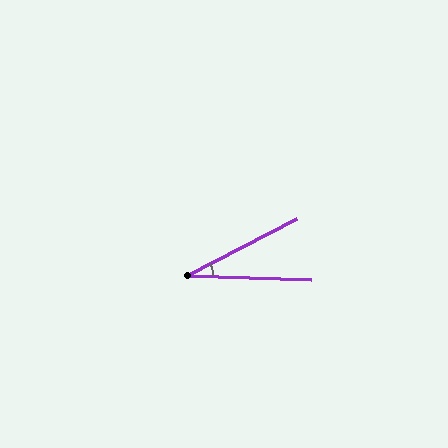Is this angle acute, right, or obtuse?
It is acute.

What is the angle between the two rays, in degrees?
Approximately 29 degrees.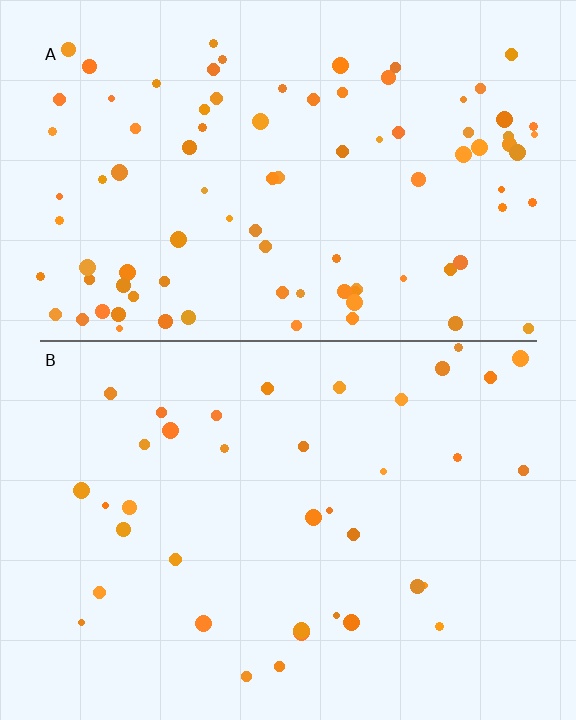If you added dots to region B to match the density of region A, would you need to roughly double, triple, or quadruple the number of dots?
Approximately double.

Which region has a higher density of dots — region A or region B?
A (the top).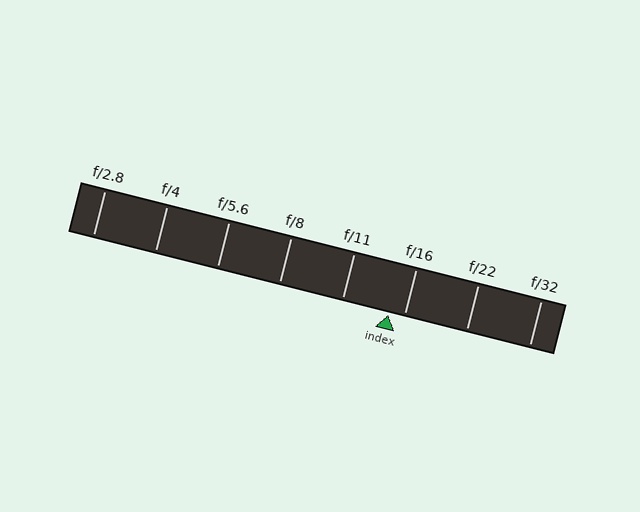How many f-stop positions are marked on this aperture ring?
There are 8 f-stop positions marked.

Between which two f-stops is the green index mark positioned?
The index mark is between f/11 and f/16.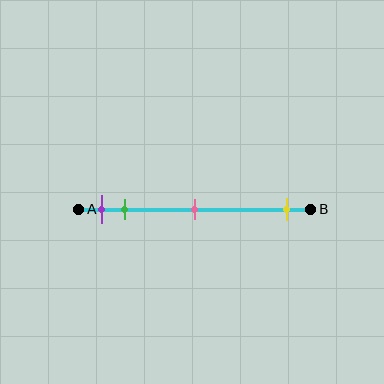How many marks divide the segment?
There are 4 marks dividing the segment.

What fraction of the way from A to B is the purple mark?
The purple mark is approximately 10% (0.1) of the way from A to B.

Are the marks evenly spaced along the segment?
No, the marks are not evenly spaced.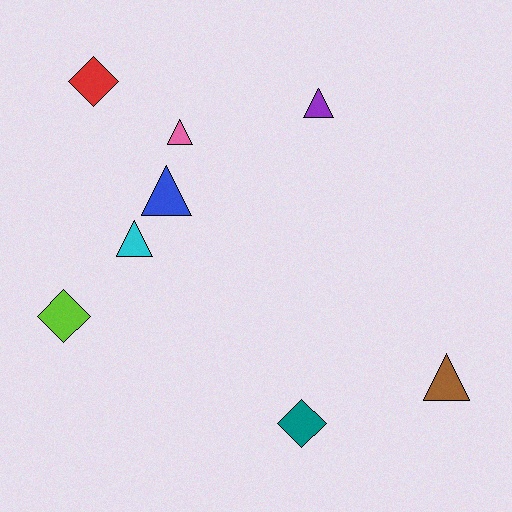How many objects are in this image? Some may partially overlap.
There are 8 objects.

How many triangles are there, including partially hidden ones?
There are 5 triangles.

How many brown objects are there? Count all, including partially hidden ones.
There is 1 brown object.